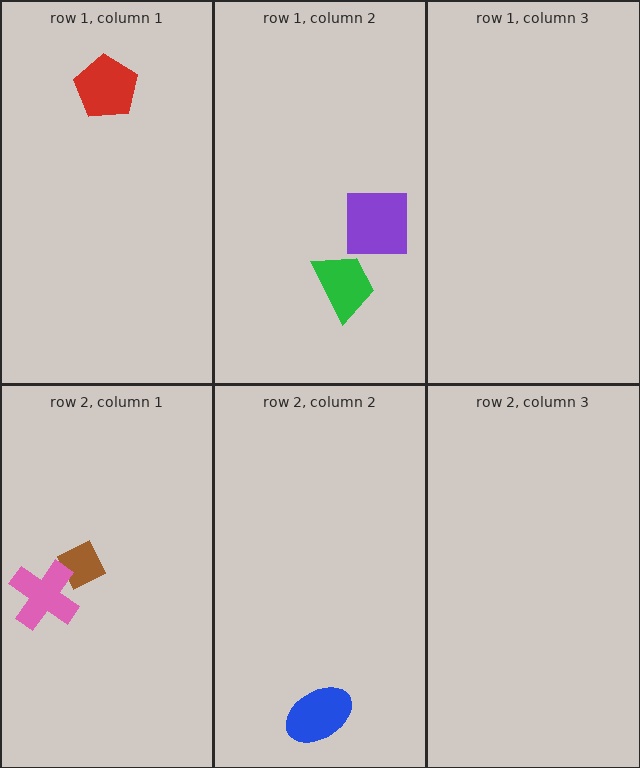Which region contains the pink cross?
The row 2, column 1 region.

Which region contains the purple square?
The row 1, column 2 region.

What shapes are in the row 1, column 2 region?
The purple square, the green trapezoid.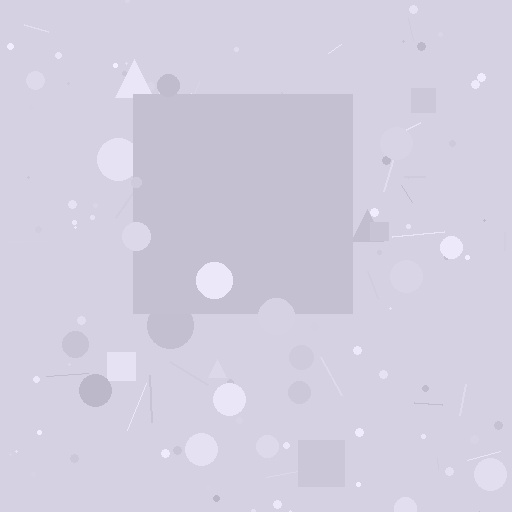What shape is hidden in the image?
A square is hidden in the image.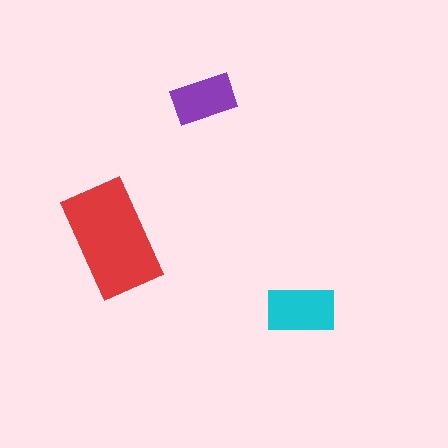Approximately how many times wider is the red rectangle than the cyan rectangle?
About 1.5 times wider.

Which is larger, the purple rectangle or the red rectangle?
The red one.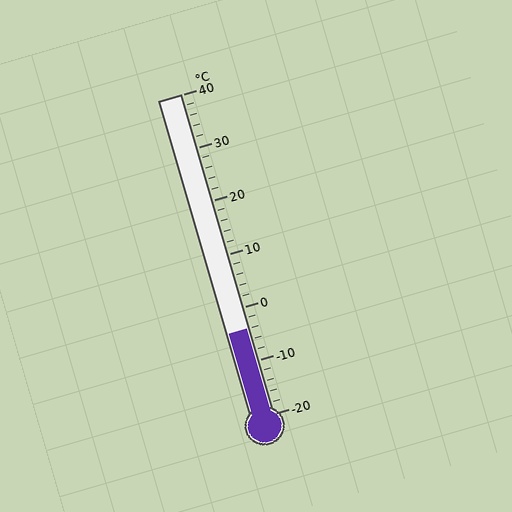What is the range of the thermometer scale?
The thermometer scale ranges from -20°C to 40°C.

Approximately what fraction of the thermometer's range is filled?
The thermometer is filled to approximately 25% of its range.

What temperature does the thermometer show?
The thermometer shows approximately -4°C.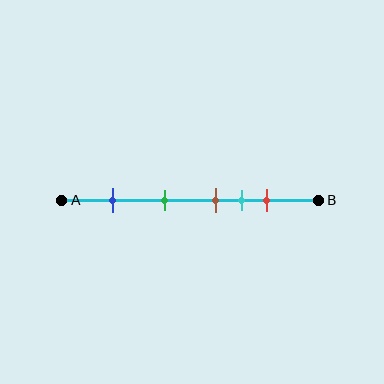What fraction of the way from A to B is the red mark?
The red mark is approximately 80% (0.8) of the way from A to B.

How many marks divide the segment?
There are 5 marks dividing the segment.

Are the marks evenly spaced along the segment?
No, the marks are not evenly spaced.